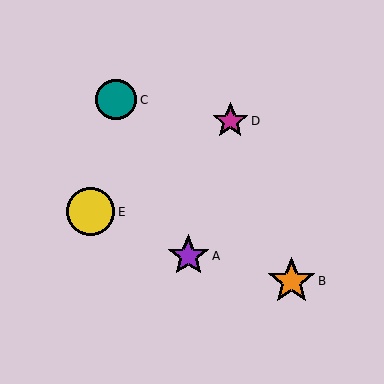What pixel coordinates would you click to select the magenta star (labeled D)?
Click at (230, 121) to select the magenta star D.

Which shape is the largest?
The yellow circle (labeled E) is the largest.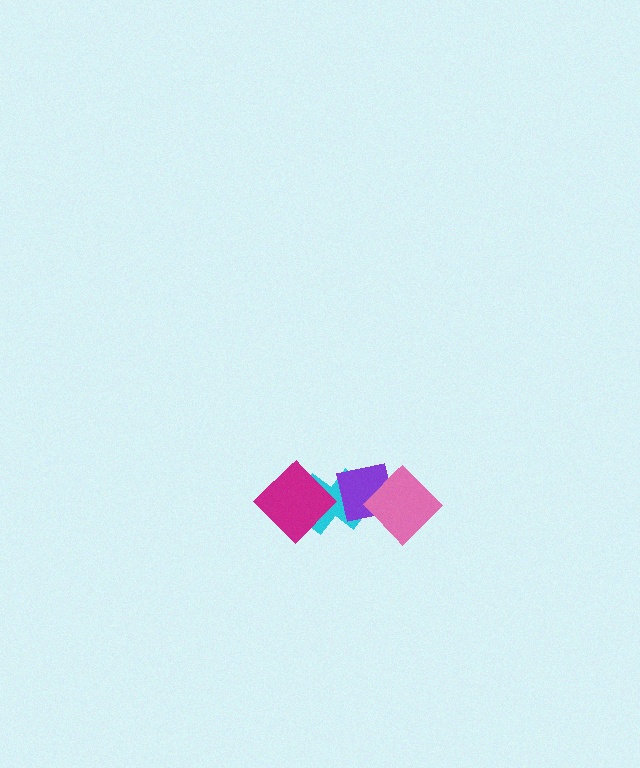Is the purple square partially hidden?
Yes, it is partially covered by another shape.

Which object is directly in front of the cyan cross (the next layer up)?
The magenta diamond is directly in front of the cyan cross.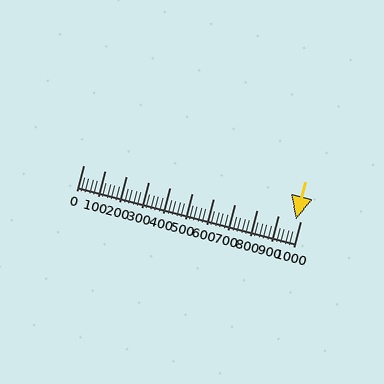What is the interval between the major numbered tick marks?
The major tick marks are spaced 100 units apart.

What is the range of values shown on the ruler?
The ruler shows values from 0 to 1000.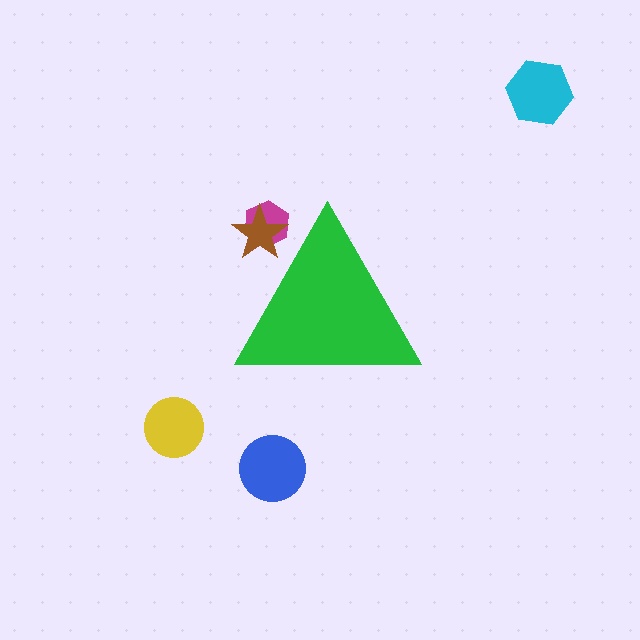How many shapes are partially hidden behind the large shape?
2 shapes are partially hidden.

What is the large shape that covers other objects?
A green triangle.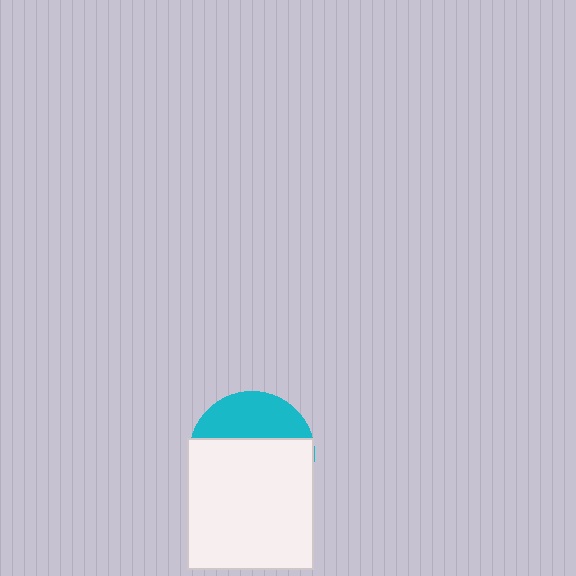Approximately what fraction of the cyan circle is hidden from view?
Roughly 66% of the cyan circle is hidden behind the white rectangle.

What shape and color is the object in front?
The object in front is a white rectangle.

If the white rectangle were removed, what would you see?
You would see the complete cyan circle.